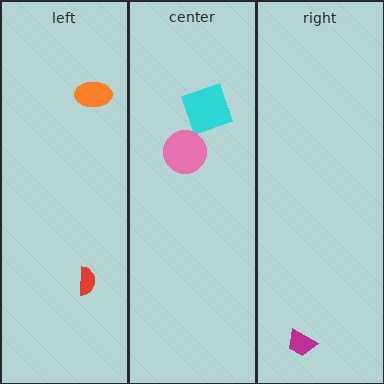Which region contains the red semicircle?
The left region.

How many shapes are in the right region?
1.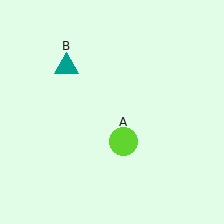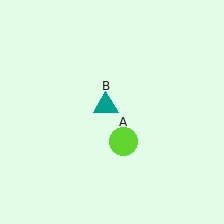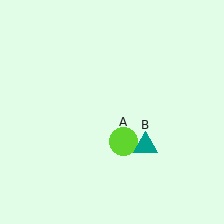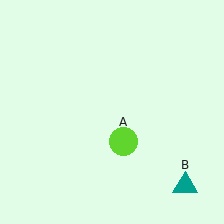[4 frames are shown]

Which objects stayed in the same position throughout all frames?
Lime circle (object A) remained stationary.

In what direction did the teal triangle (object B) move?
The teal triangle (object B) moved down and to the right.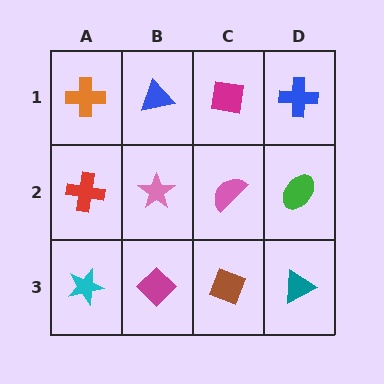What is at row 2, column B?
A pink star.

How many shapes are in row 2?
4 shapes.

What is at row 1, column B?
A blue triangle.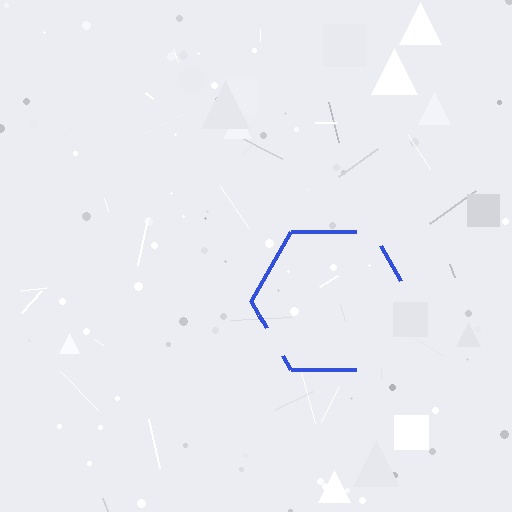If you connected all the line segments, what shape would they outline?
They would outline a hexagon.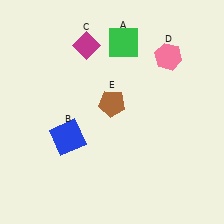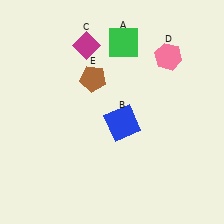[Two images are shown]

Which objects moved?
The objects that moved are: the blue square (B), the brown pentagon (E).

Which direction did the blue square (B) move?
The blue square (B) moved right.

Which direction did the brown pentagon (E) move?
The brown pentagon (E) moved up.